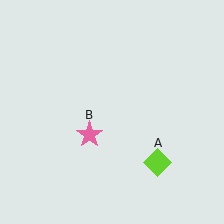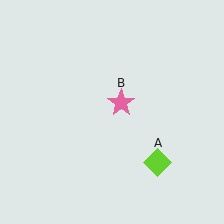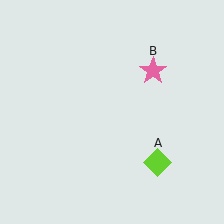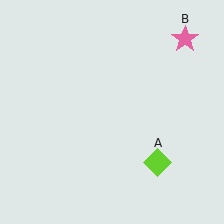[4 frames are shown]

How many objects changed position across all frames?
1 object changed position: pink star (object B).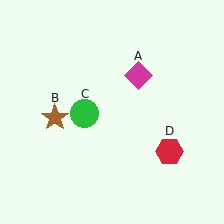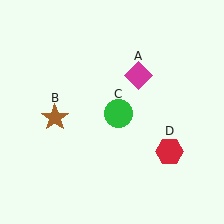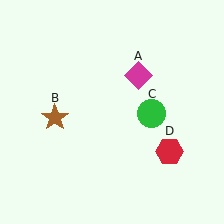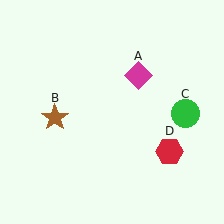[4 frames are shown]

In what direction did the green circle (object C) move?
The green circle (object C) moved right.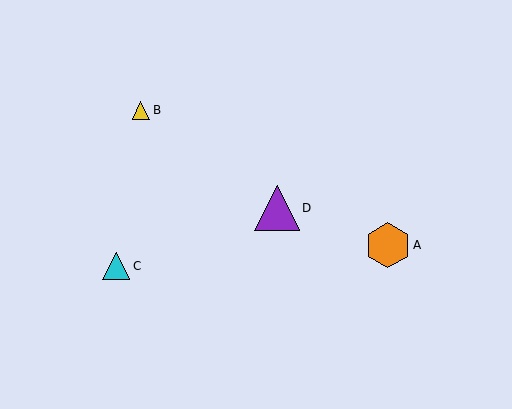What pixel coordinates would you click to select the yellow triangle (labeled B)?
Click at (141, 110) to select the yellow triangle B.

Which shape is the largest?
The orange hexagon (labeled A) is the largest.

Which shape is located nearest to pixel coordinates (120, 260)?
The cyan triangle (labeled C) at (116, 266) is nearest to that location.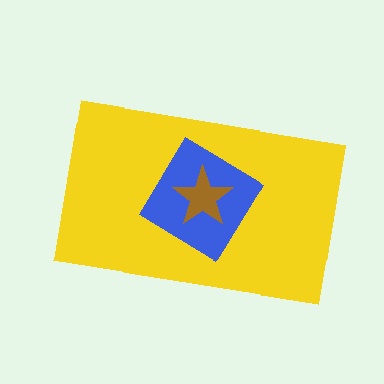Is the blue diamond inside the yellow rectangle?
Yes.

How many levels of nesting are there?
3.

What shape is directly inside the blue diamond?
The brown star.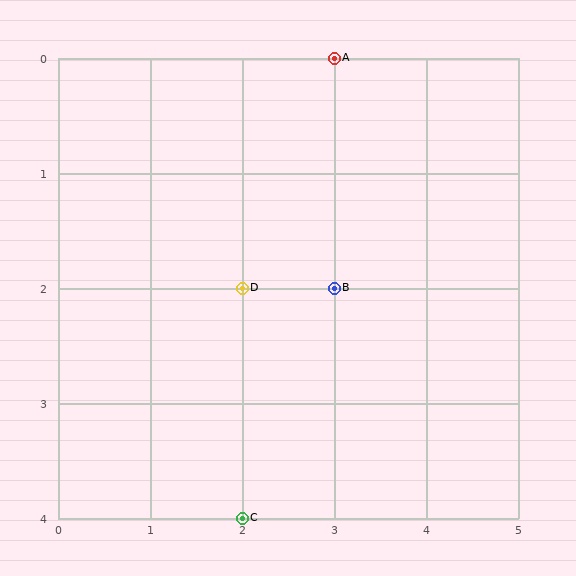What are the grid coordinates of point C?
Point C is at grid coordinates (2, 4).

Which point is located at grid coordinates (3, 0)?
Point A is at (3, 0).